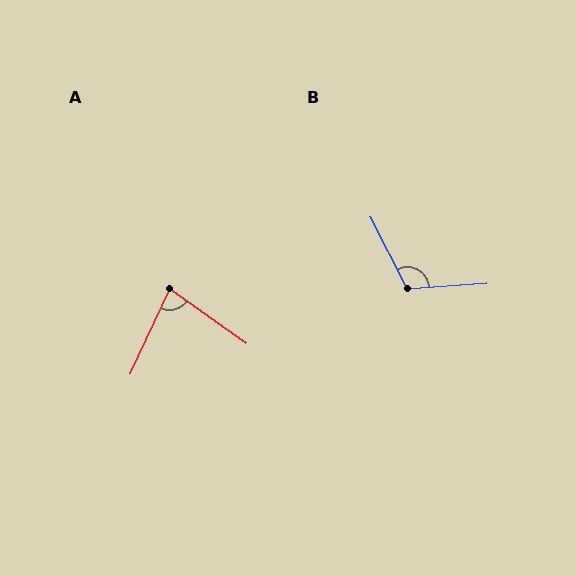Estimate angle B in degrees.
Approximately 114 degrees.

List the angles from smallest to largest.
A (79°), B (114°).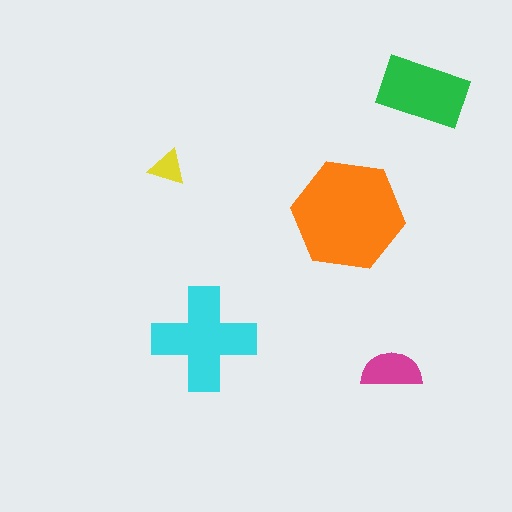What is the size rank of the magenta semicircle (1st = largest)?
4th.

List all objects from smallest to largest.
The yellow triangle, the magenta semicircle, the green rectangle, the cyan cross, the orange hexagon.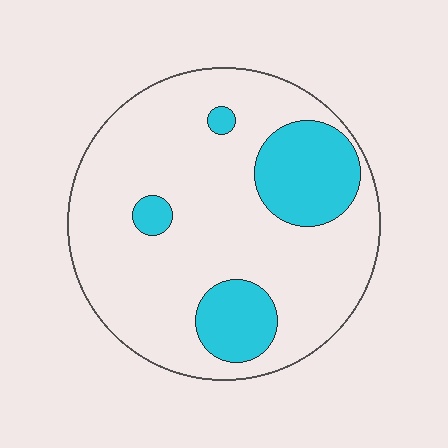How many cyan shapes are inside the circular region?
4.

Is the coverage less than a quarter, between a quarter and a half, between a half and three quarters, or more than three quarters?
Less than a quarter.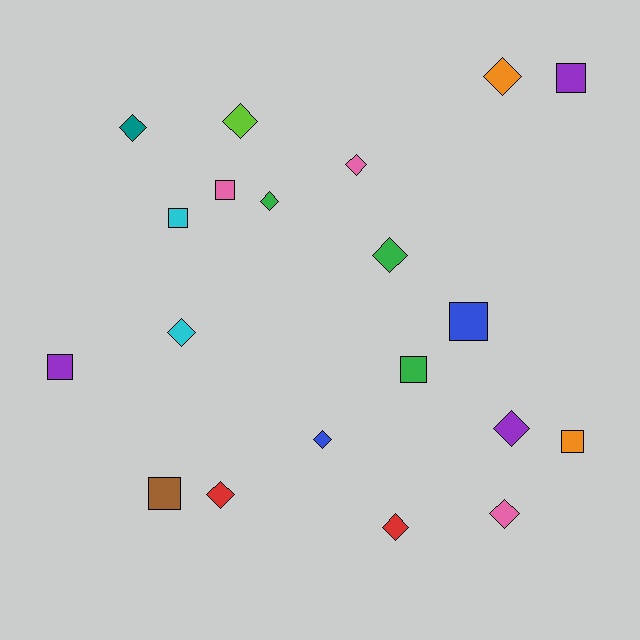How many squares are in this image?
There are 8 squares.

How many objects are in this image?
There are 20 objects.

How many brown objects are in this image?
There is 1 brown object.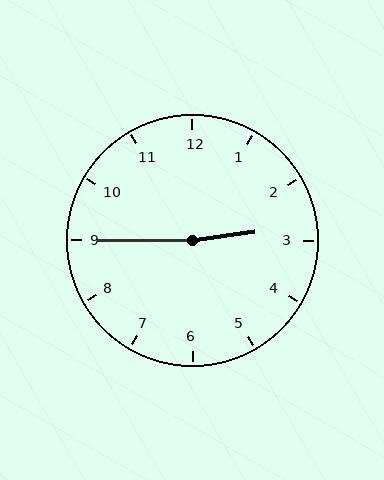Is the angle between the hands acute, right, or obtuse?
It is obtuse.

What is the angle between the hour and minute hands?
Approximately 172 degrees.